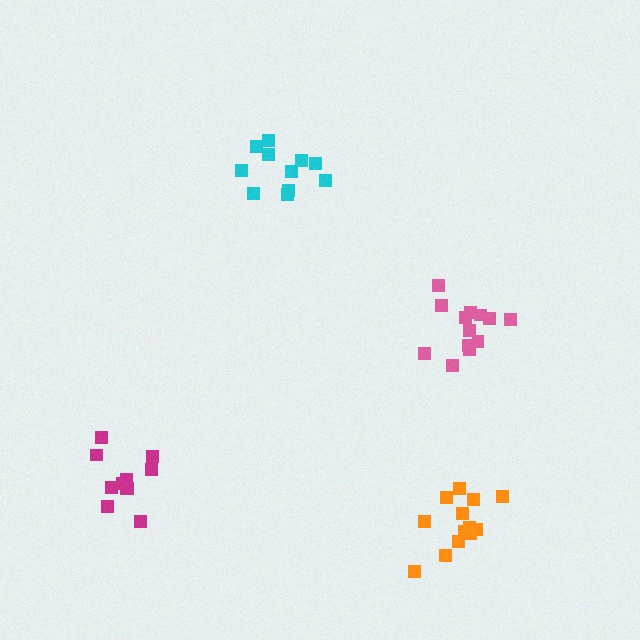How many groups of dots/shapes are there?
There are 4 groups.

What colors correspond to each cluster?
The clusters are colored: cyan, pink, orange, magenta.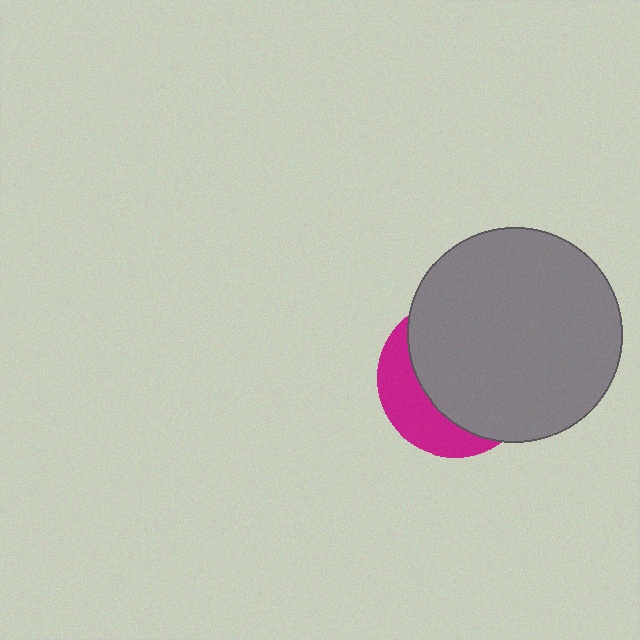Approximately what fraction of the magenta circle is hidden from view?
Roughly 69% of the magenta circle is hidden behind the gray circle.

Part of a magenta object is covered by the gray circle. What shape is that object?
It is a circle.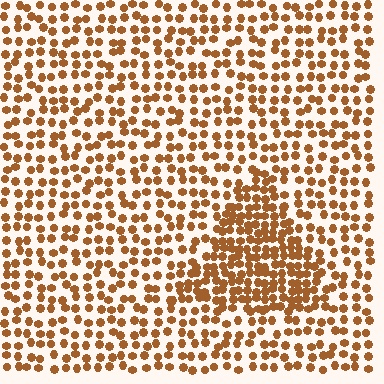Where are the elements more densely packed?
The elements are more densely packed inside the triangle boundary.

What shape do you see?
I see a triangle.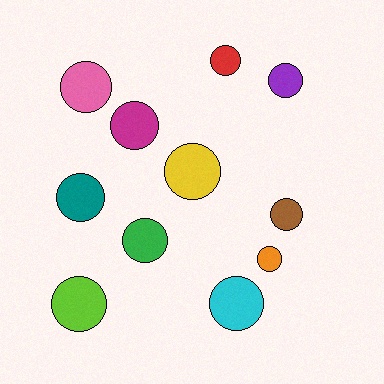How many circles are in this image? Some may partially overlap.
There are 11 circles.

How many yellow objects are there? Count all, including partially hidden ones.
There is 1 yellow object.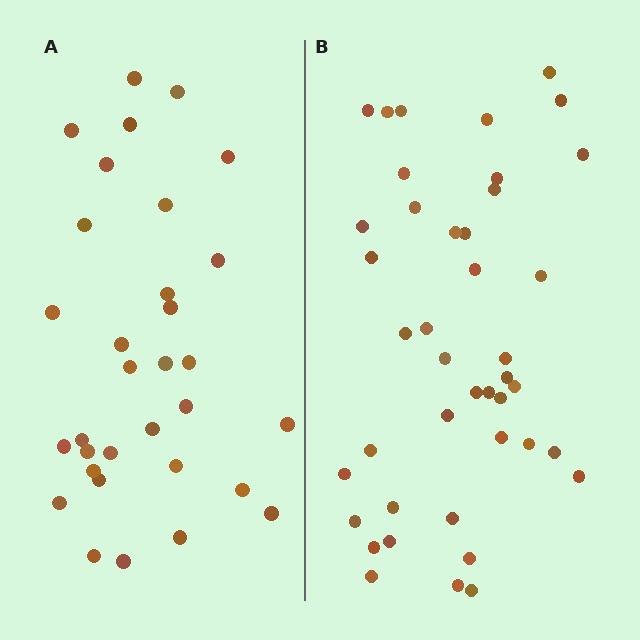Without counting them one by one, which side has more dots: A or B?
Region B (the right region) has more dots.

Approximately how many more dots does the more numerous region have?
Region B has roughly 10 or so more dots than region A.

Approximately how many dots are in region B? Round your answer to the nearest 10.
About 40 dots. (The exact count is 42, which rounds to 40.)